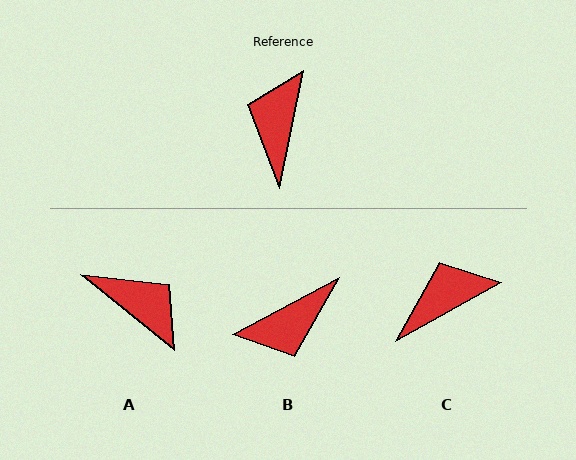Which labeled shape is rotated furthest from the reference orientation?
B, about 130 degrees away.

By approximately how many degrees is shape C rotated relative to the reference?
Approximately 49 degrees clockwise.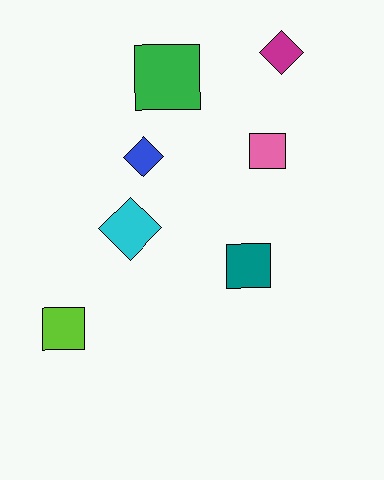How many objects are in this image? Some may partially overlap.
There are 7 objects.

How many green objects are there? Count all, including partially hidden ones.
There is 1 green object.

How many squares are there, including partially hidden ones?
There are 4 squares.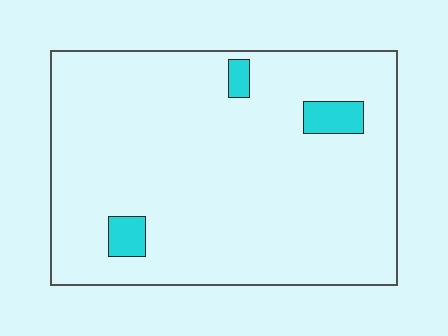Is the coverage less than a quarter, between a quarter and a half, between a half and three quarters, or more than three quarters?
Less than a quarter.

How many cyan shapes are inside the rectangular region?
3.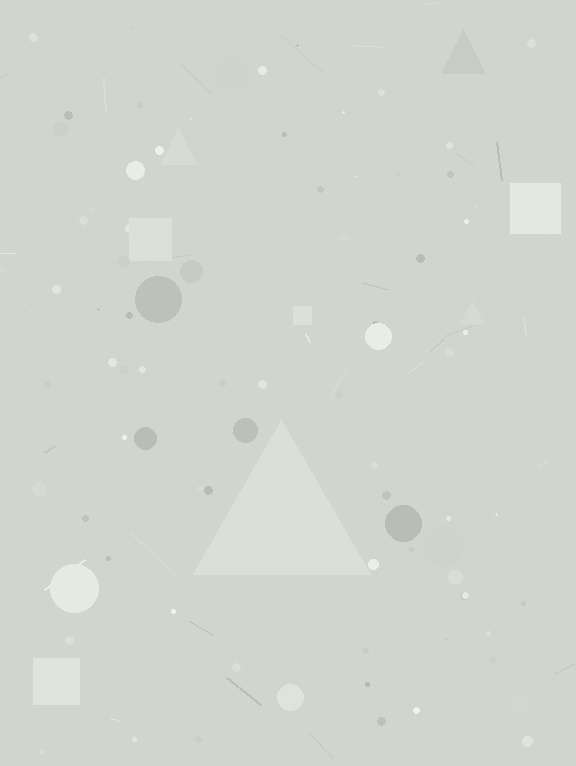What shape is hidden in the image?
A triangle is hidden in the image.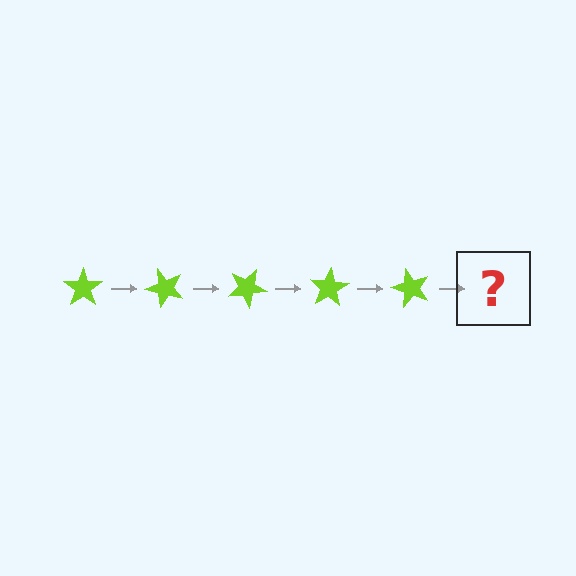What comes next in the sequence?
The next element should be a lime star rotated 250 degrees.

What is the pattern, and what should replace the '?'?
The pattern is that the star rotates 50 degrees each step. The '?' should be a lime star rotated 250 degrees.